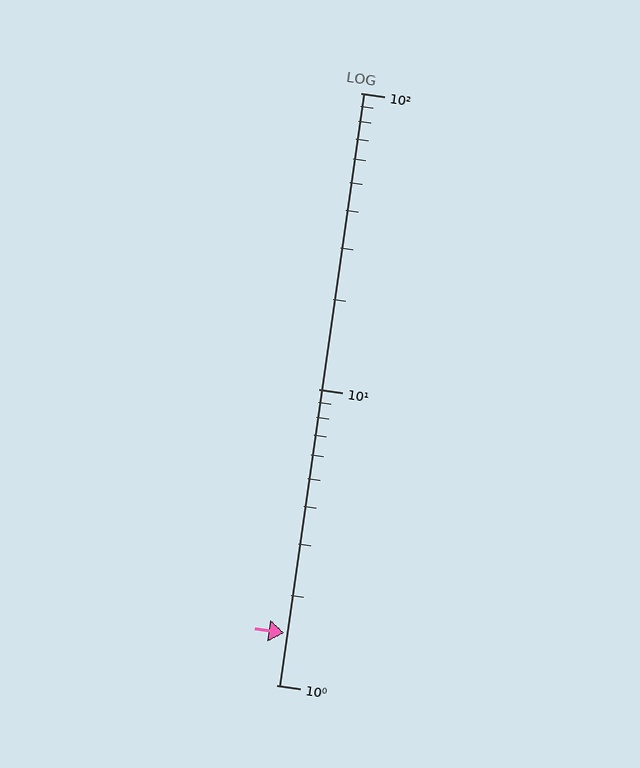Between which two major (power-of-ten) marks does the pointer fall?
The pointer is between 1 and 10.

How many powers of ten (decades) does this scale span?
The scale spans 2 decades, from 1 to 100.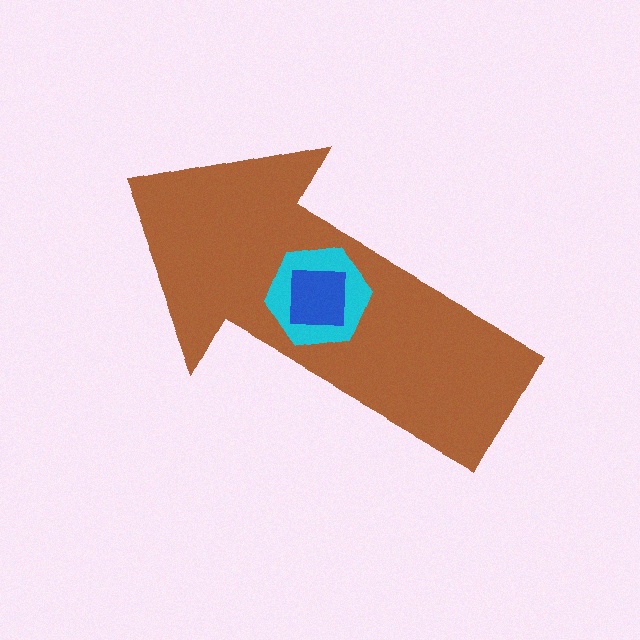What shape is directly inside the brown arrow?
The cyan hexagon.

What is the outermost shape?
The brown arrow.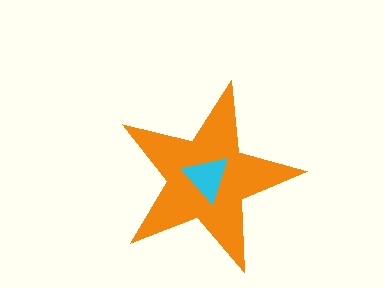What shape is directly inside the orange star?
The cyan triangle.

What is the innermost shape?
The cyan triangle.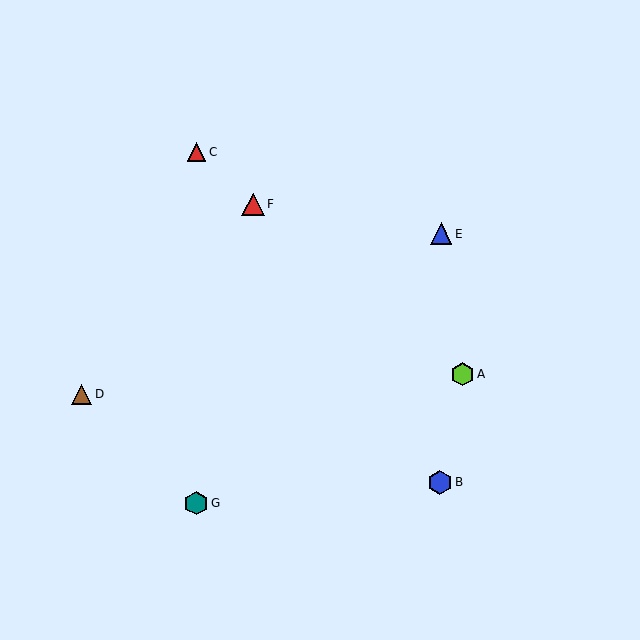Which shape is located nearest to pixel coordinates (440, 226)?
The blue triangle (labeled E) at (441, 234) is nearest to that location.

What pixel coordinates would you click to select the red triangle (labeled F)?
Click at (253, 204) to select the red triangle F.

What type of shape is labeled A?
Shape A is a lime hexagon.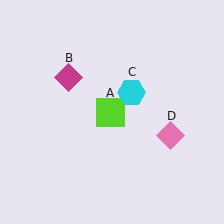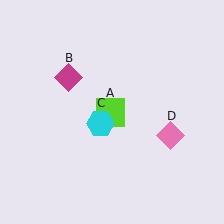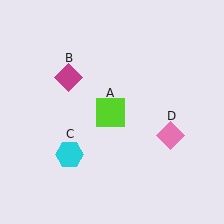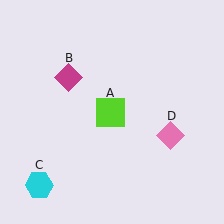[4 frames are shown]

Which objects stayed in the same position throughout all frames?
Lime square (object A) and magenta diamond (object B) and pink diamond (object D) remained stationary.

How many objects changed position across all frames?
1 object changed position: cyan hexagon (object C).